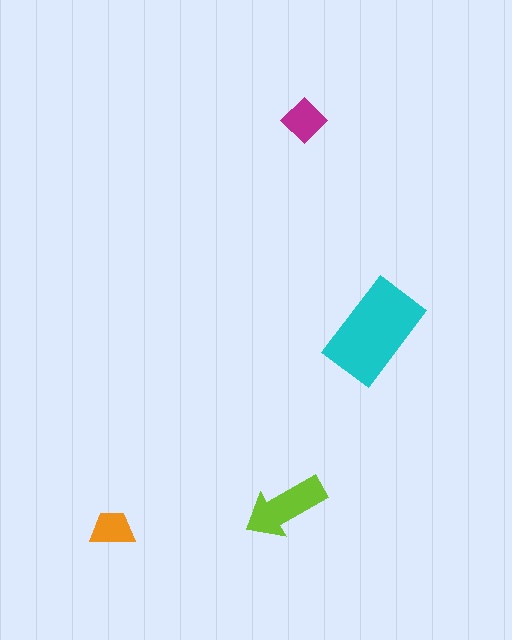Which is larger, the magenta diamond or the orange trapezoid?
The magenta diamond.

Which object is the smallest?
The orange trapezoid.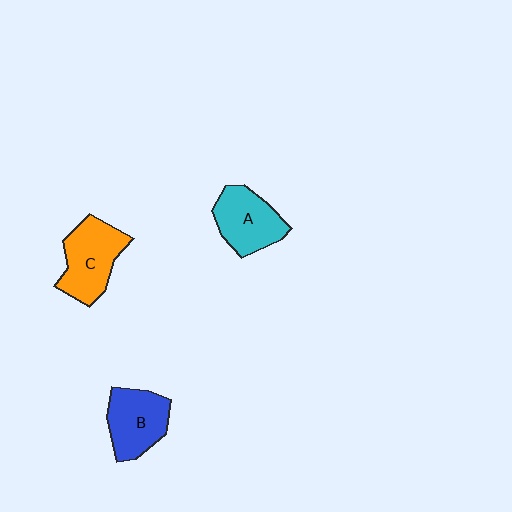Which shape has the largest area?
Shape C (orange).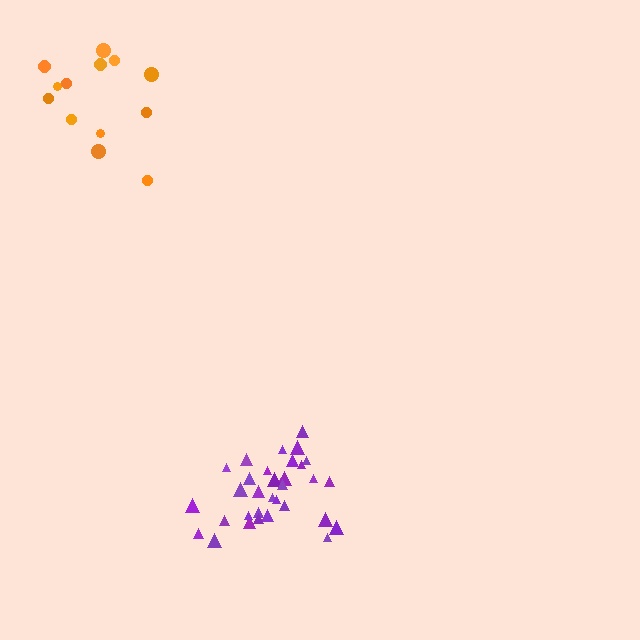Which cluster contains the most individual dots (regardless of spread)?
Purple (33).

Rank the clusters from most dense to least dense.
purple, orange.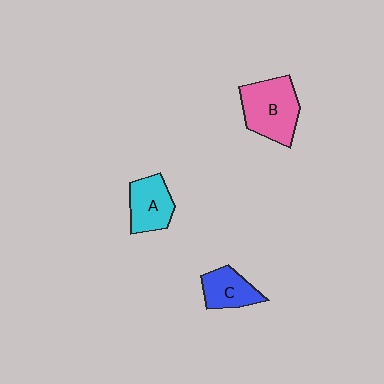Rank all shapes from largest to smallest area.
From largest to smallest: B (pink), A (cyan), C (blue).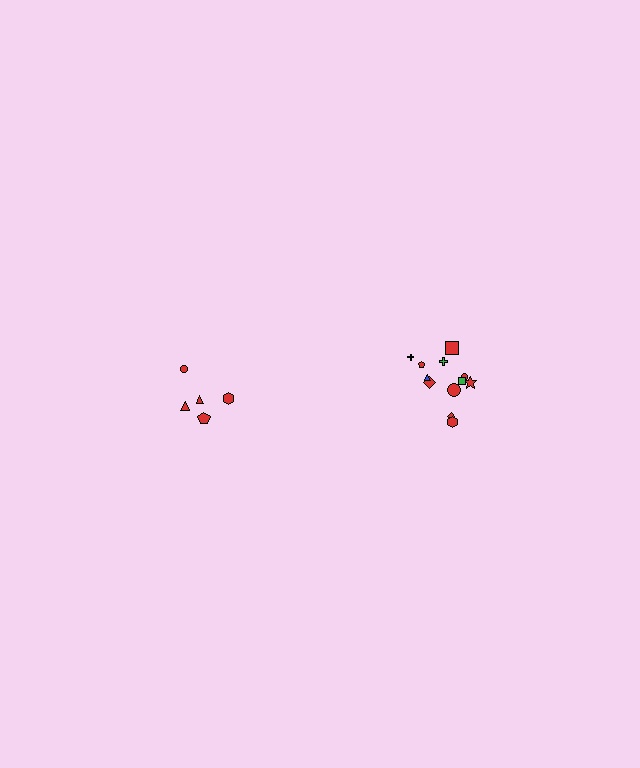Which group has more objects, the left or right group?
The right group.